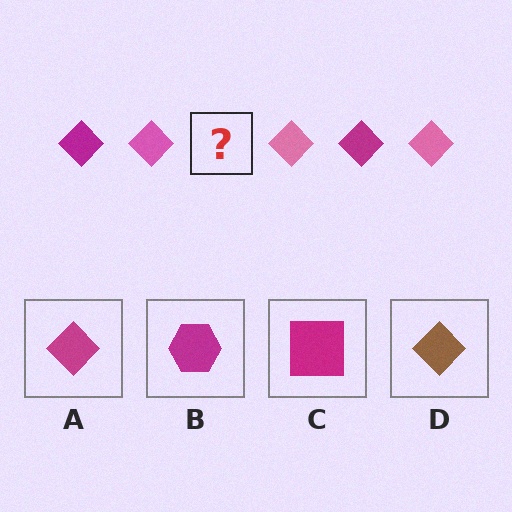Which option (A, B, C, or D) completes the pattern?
A.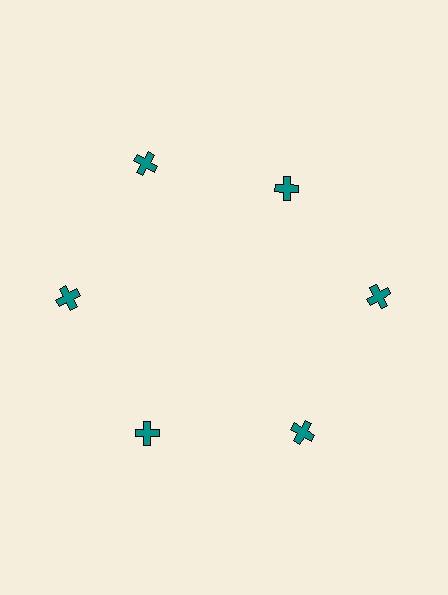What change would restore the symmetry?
The symmetry would be restored by moving it outward, back onto the ring so that all 6 crosses sit at equal angles and equal distance from the center.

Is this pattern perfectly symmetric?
No. The 6 teal crosses are arranged in a ring, but one element near the 1 o'clock position is pulled inward toward the center, breaking the 6-fold rotational symmetry.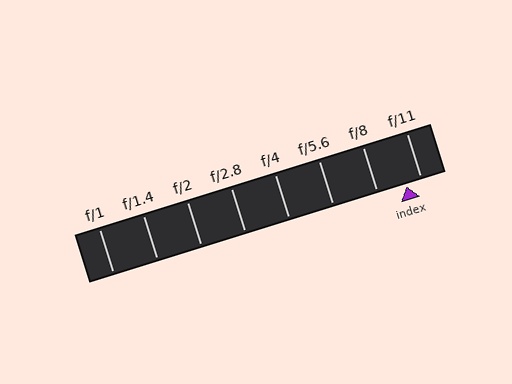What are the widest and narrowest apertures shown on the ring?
The widest aperture shown is f/1 and the narrowest is f/11.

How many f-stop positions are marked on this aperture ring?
There are 8 f-stop positions marked.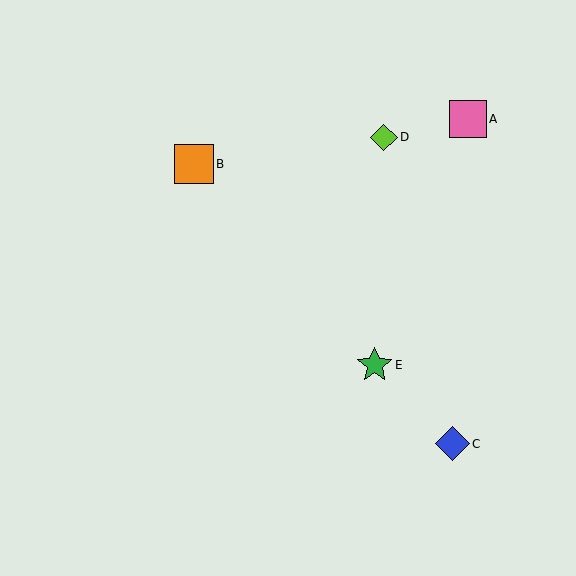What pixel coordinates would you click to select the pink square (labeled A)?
Click at (468, 119) to select the pink square A.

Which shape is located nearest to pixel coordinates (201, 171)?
The orange square (labeled B) at (194, 164) is nearest to that location.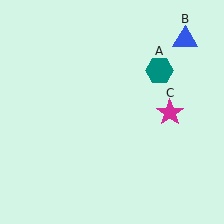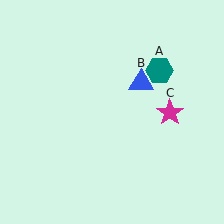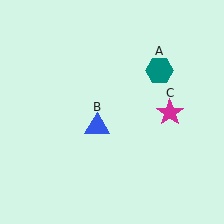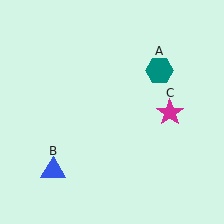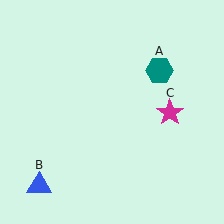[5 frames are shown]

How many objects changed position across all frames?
1 object changed position: blue triangle (object B).